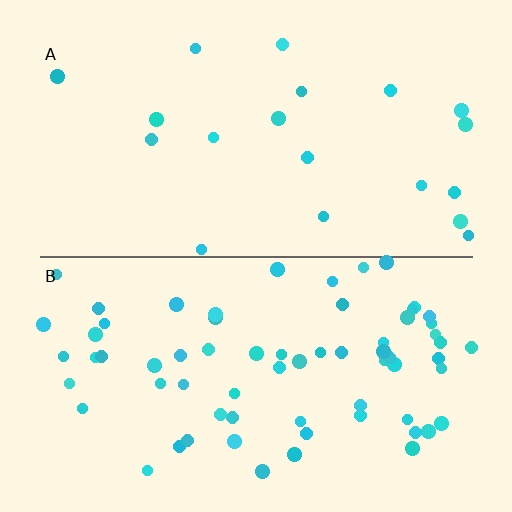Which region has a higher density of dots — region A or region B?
B (the bottom).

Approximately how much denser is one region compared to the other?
Approximately 3.5× — region B over region A.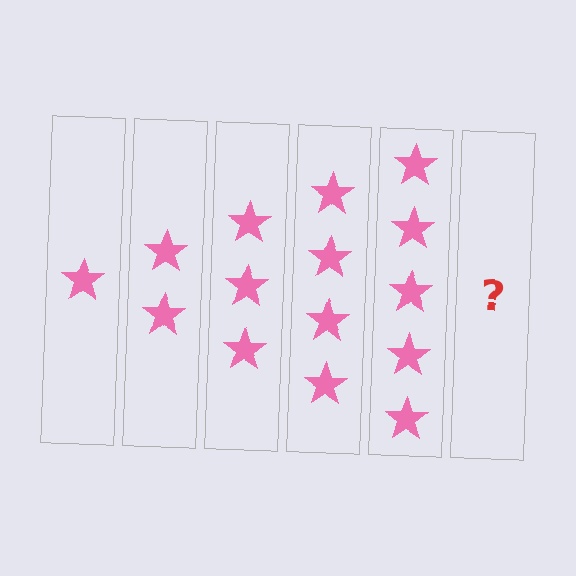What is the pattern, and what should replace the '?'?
The pattern is that each step adds one more star. The '?' should be 6 stars.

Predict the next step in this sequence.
The next step is 6 stars.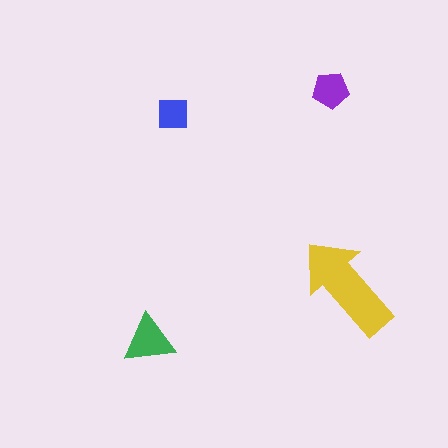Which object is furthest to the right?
The yellow arrow is rightmost.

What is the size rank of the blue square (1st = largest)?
4th.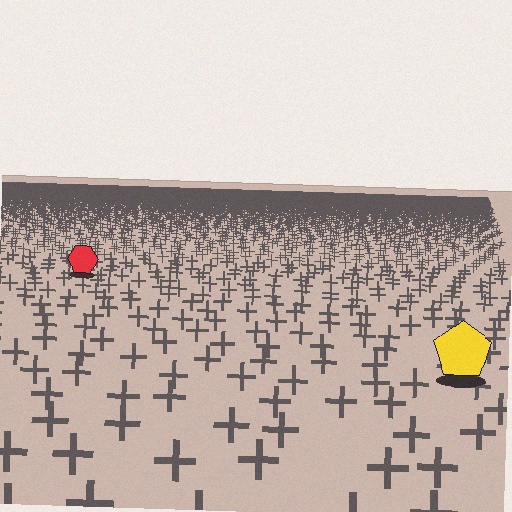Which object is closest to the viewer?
The yellow pentagon is closest. The texture marks near it are larger and more spread out.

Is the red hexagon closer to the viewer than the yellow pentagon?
No. The yellow pentagon is closer — you can tell from the texture gradient: the ground texture is coarser near it.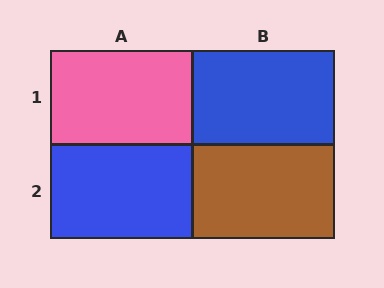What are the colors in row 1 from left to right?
Pink, blue.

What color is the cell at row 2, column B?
Brown.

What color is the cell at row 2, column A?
Blue.